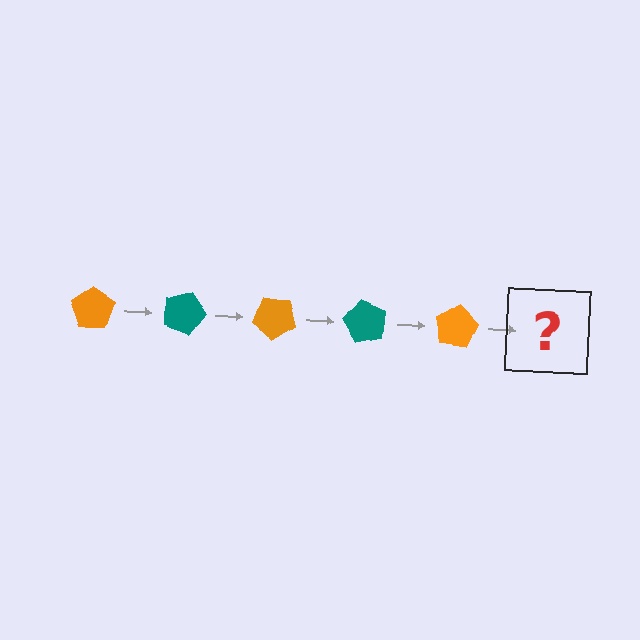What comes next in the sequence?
The next element should be a teal pentagon, rotated 100 degrees from the start.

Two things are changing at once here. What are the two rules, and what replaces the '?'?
The two rules are that it rotates 20 degrees each step and the color cycles through orange and teal. The '?' should be a teal pentagon, rotated 100 degrees from the start.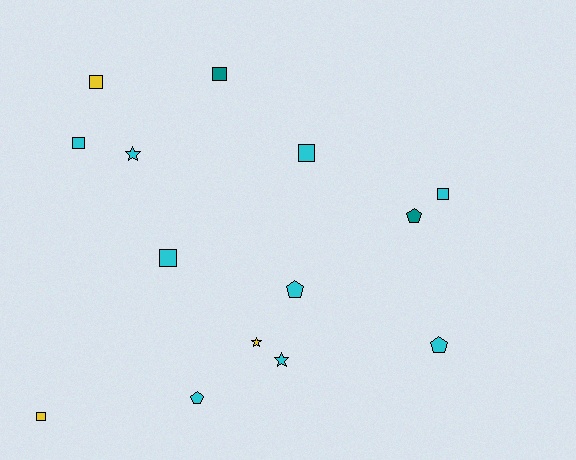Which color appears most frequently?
Cyan, with 9 objects.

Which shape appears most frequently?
Square, with 7 objects.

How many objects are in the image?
There are 14 objects.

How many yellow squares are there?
There are 2 yellow squares.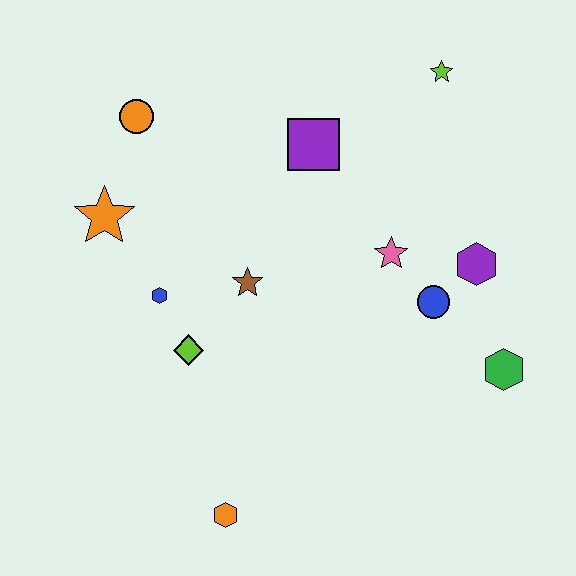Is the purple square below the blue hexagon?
No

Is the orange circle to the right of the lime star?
No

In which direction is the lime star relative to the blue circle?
The lime star is above the blue circle.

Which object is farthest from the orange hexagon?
The lime star is farthest from the orange hexagon.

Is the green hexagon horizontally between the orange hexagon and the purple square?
No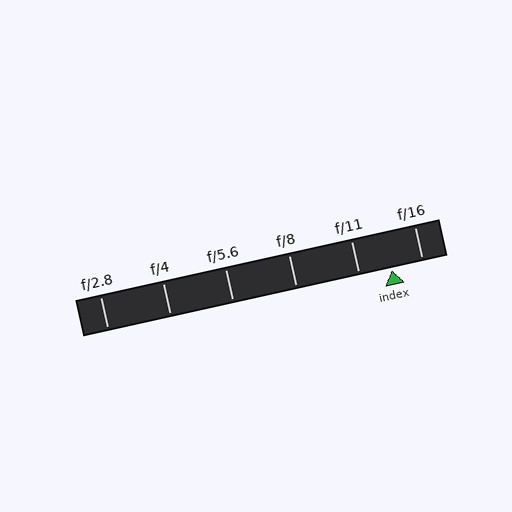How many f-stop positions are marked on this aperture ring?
There are 6 f-stop positions marked.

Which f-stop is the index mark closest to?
The index mark is closest to f/16.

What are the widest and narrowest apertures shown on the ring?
The widest aperture shown is f/2.8 and the narrowest is f/16.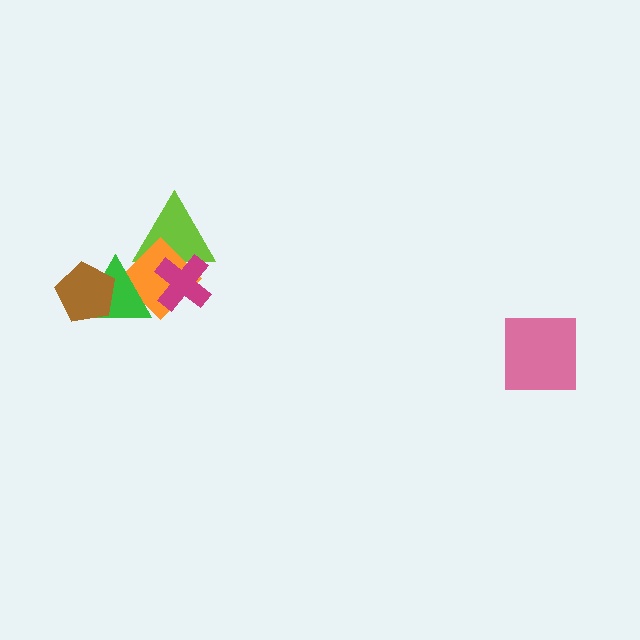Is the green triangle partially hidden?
Yes, it is partially covered by another shape.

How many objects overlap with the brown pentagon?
1 object overlaps with the brown pentagon.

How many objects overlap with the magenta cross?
2 objects overlap with the magenta cross.